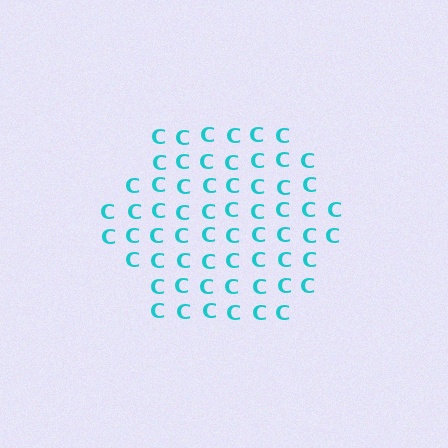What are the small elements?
The small elements are letter C's.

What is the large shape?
The large shape is a hexagon.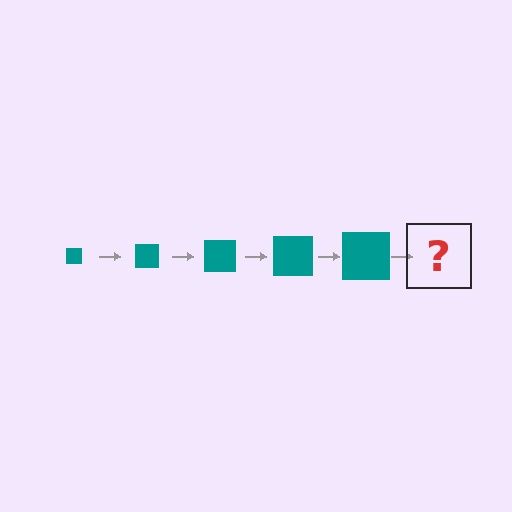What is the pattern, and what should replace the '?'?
The pattern is that the square gets progressively larger each step. The '?' should be a teal square, larger than the previous one.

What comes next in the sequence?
The next element should be a teal square, larger than the previous one.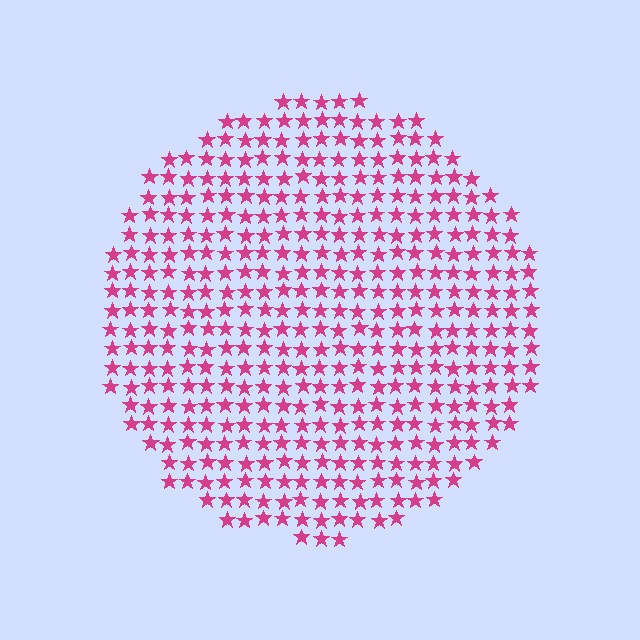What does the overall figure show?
The overall figure shows a circle.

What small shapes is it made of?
It is made of small stars.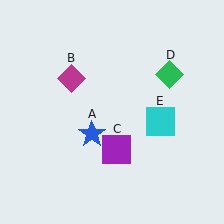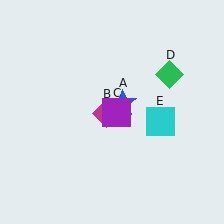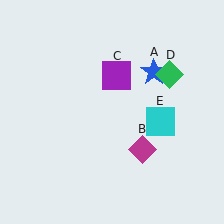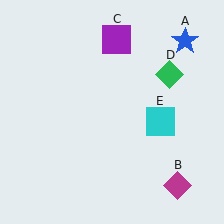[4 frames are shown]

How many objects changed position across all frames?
3 objects changed position: blue star (object A), magenta diamond (object B), purple square (object C).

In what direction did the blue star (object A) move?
The blue star (object A) moved up and to the right.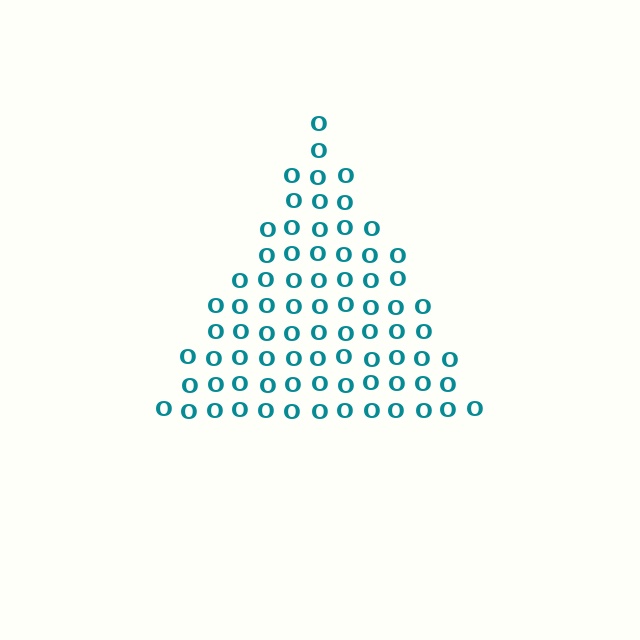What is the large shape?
The large shape is a triangle.